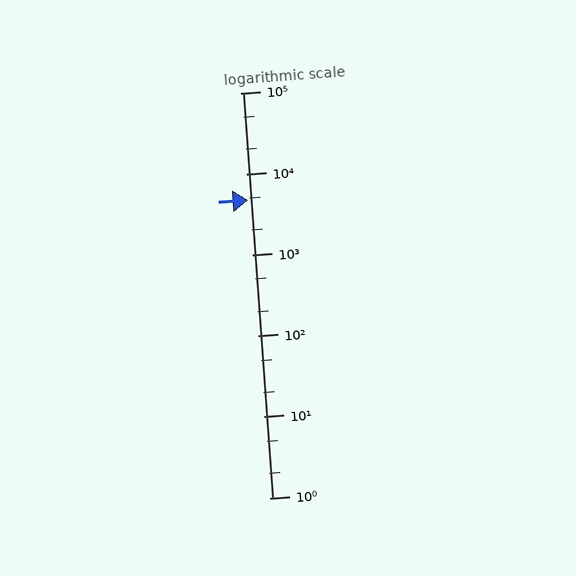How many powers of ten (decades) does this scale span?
The scale spans 5 decades, from 1 to 100000.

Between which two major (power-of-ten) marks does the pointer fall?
The pointer is between 1000 and 10000.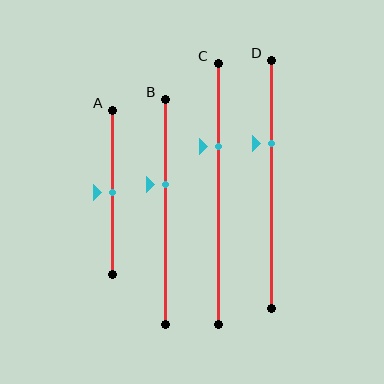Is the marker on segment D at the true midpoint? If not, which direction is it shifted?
No, the marker on segment D is shifted upward by about 16% of the segment length.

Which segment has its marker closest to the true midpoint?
Segment A has its marker closest to the true midpoint.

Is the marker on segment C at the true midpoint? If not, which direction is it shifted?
No, the marker on segment C is shifted upward by about 18% of the segment length.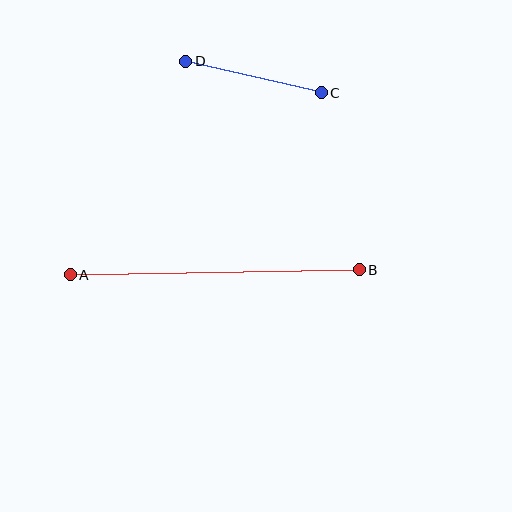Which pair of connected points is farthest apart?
Points A and B are farthest apart.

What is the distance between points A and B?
The distance is approximately 289 pixels.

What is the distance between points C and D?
The distance is approximately 139 pixels.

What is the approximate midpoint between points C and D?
The midpoint is at approximately (254, 77) pixels.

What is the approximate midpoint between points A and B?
The midpoint is at approximately (215, 272) pixels.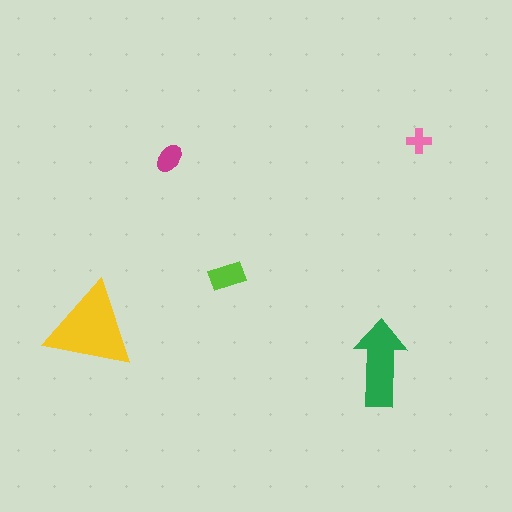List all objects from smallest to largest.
The pink cross, the magenta ellipse, the lime rectangle, the green arrow, the yellow triangle.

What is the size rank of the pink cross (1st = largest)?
5th.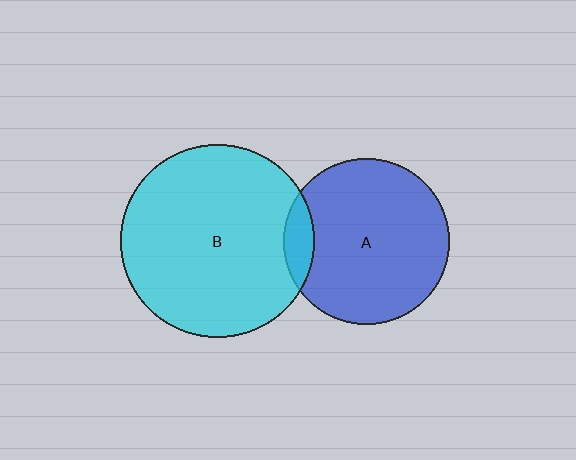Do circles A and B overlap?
Yes.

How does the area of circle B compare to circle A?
Approximately 1.4 times.